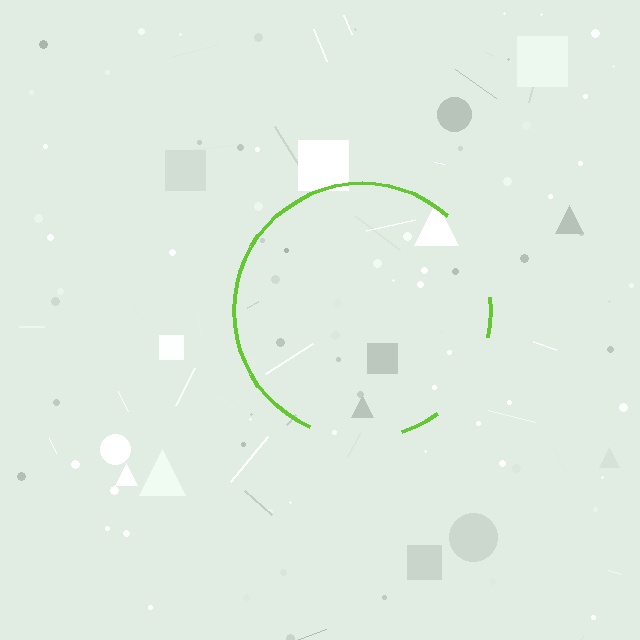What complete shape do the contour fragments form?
The contour fragments form a circle.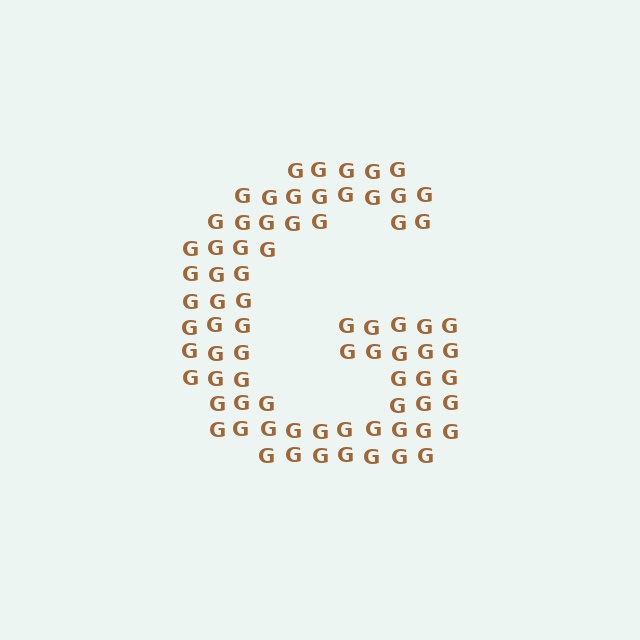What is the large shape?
The large shape is the letter G.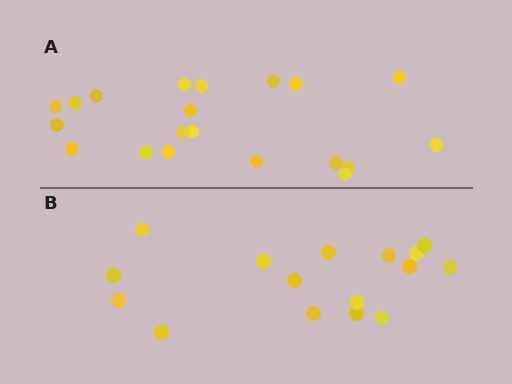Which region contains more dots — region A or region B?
Region A (the top region) has more dots.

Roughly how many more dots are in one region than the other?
Region A has about 4 more dots than region B.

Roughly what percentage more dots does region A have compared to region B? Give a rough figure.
About 25% more.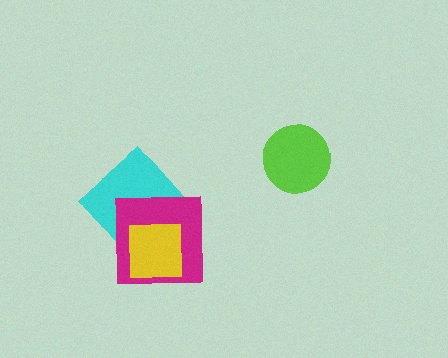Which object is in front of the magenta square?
The yellow square is in front of the magenta square.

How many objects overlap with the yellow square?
2 objects overlap with the yellow square.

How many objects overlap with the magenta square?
2 objects overlap with the magenta square.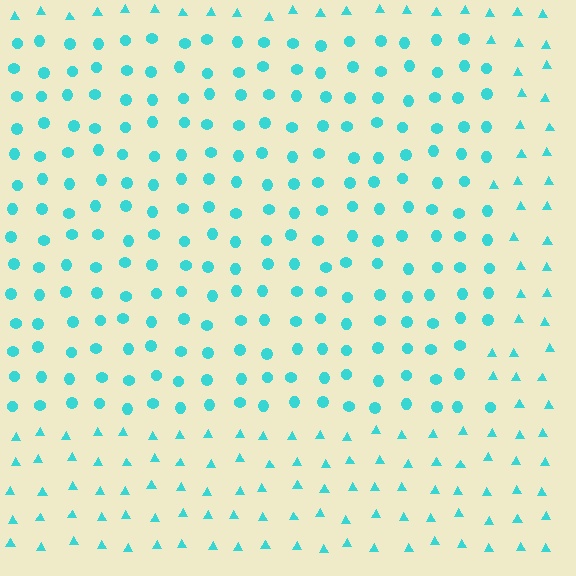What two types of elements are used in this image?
The image uses circles inside the rectangle region and triangles outside it.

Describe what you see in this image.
The image is filled with small cyan elements arranged in a uniform grid. A rectangle-shaped region contains circles, while the surrounding area contains triangles. The boundary is defined purely by the change in element shape.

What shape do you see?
I see a rectangle.